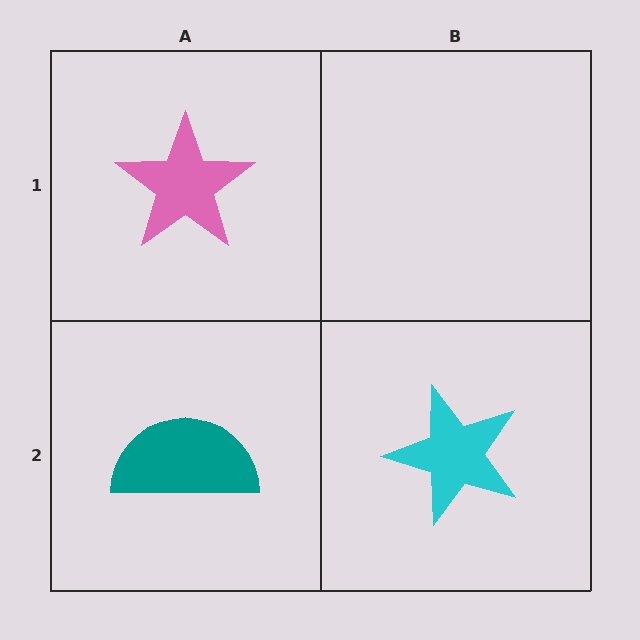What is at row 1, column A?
A pink star.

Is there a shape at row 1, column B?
No, that cell is empty.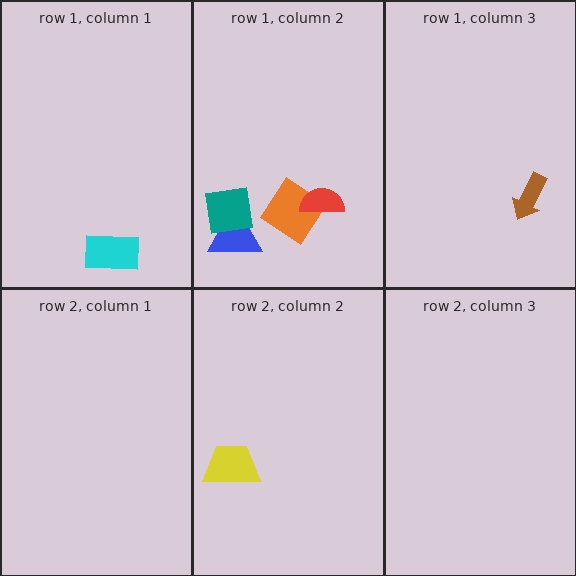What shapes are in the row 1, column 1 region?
The cyan rectangle.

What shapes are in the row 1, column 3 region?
The brown arrow.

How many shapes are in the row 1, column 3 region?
1.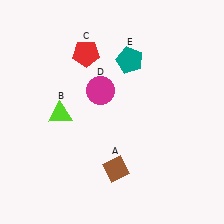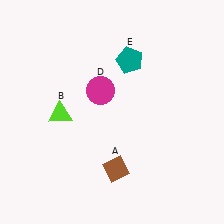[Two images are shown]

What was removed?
The red pentagon (C) was removed in Image 2.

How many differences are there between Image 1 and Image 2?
There is 1 difference between the two images.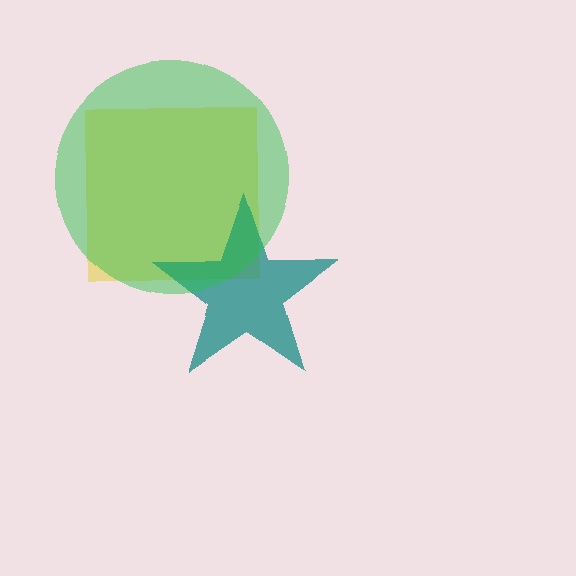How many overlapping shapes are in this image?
There are 3 overlapping shapes in the image.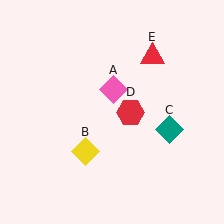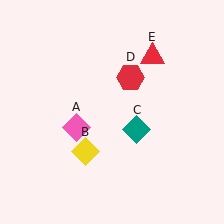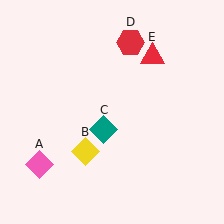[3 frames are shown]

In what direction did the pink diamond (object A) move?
The pink diamond (object A) moved down and to the left.